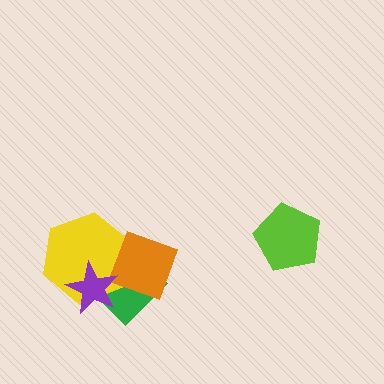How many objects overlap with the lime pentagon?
0 objects overlap with the lime pentagon.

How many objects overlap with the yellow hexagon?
3 objects overlap with the yellow hexagon.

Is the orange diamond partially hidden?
Yes, it is partially covered by another shape.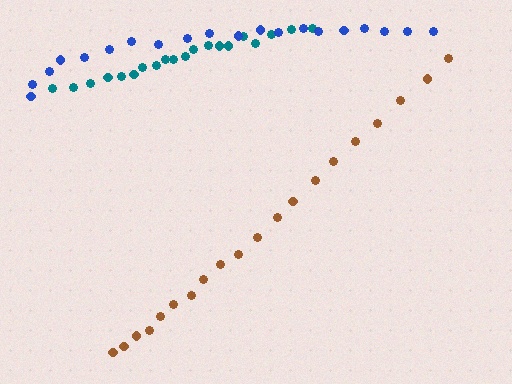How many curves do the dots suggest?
There are 3 distinct paths.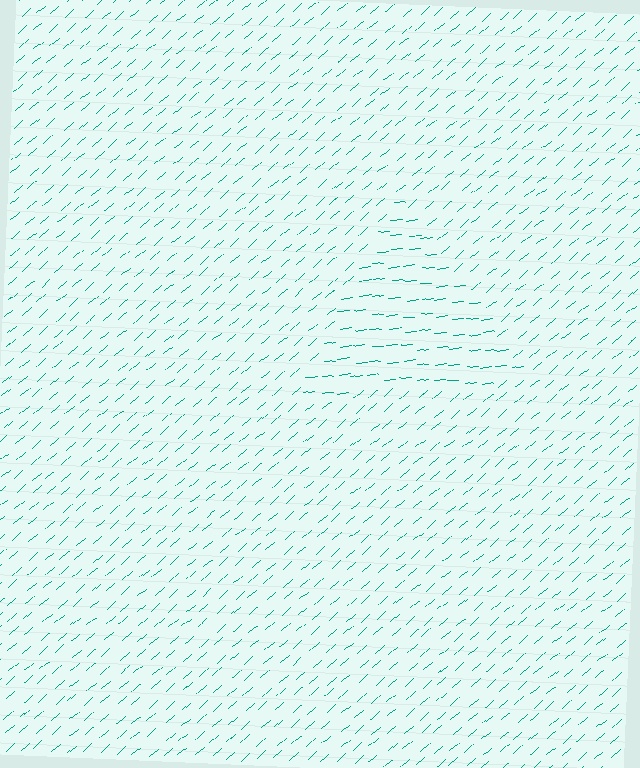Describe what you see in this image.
The image is filled with small teal line segments. A triangle region in the image has lines oriented differently from the surrounding lines, creating a visible texture boundary.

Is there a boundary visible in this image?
Yes, there is a texture boundary formed by a change in line orientation.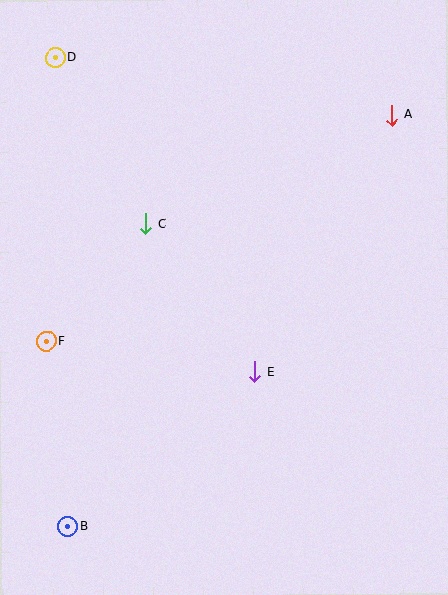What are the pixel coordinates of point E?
Point E is at (254, 371).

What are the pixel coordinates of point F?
Point F is at (47, 341).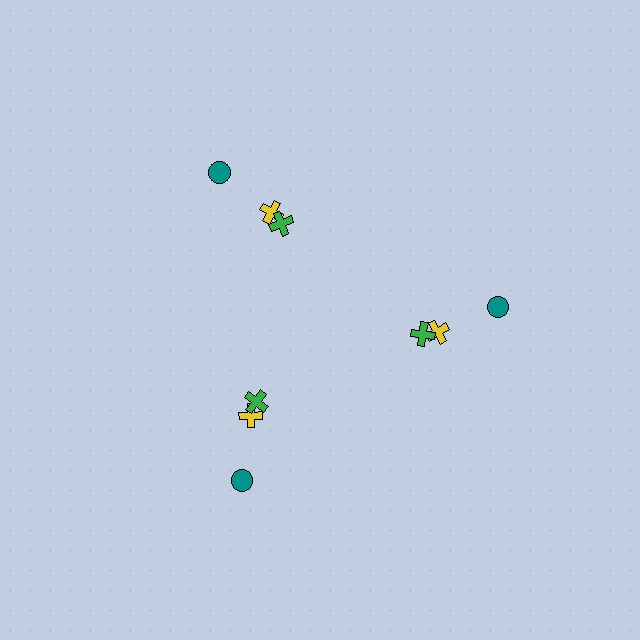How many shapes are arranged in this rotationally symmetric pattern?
There are 9 shapes, arranged in 3 groups of 3.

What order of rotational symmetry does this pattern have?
This pattern has 3-fold rotational symmetry.